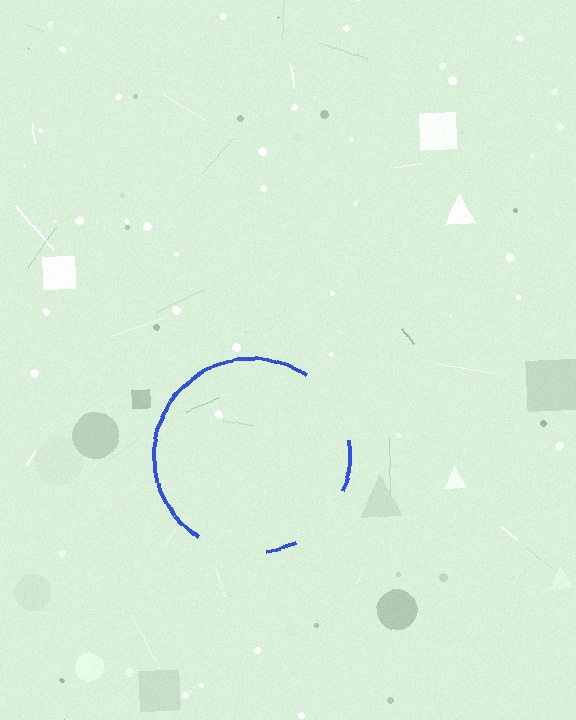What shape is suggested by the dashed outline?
The dashed outline suggests a circle.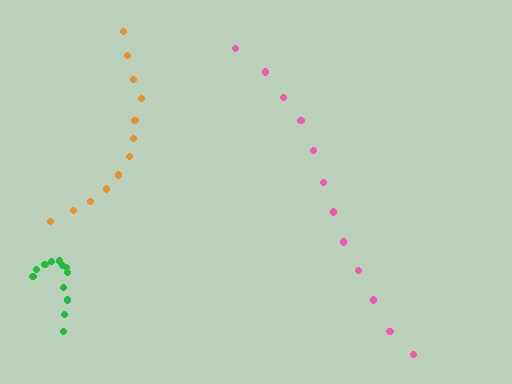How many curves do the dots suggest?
There are 3 distinct paths.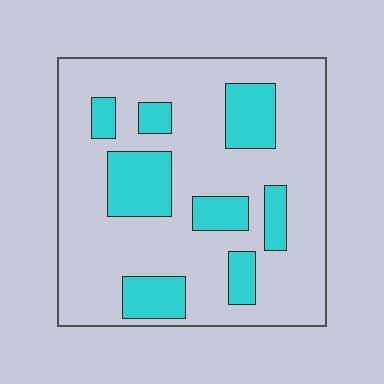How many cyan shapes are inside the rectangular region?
8.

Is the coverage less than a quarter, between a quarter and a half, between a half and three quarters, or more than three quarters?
Less than a quarter.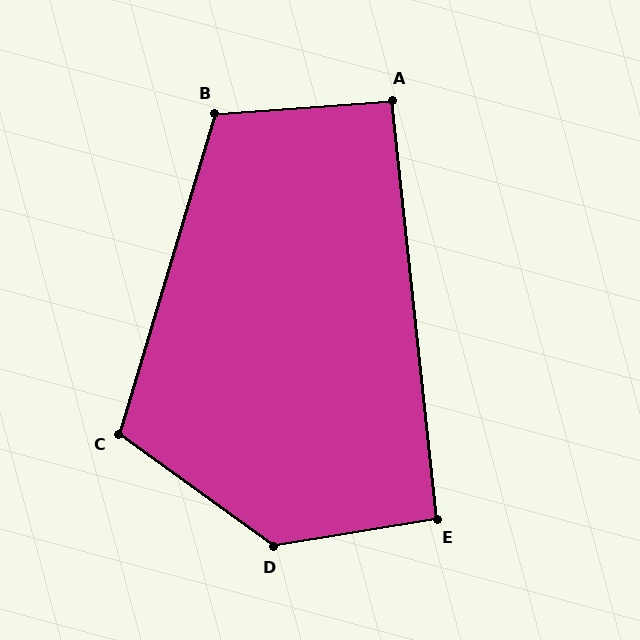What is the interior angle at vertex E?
Approximately 93 degrees (approximately right).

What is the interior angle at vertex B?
Approximately 111 degrees (obtuse).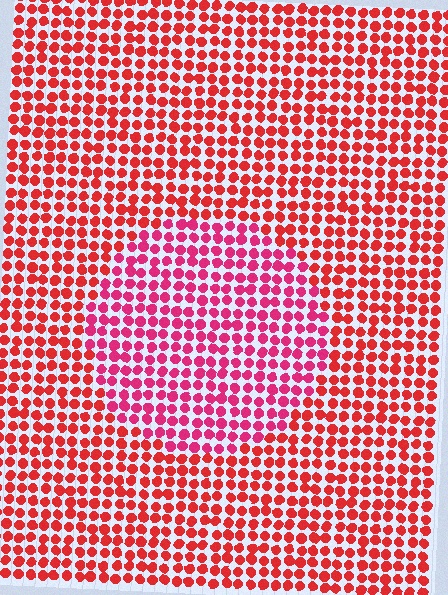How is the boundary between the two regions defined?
The boundary is defined purely by a slight shift in hue (about 26 degrees). Spacing, size, and orientation are identical on both sides.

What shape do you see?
I see a circle.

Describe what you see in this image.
The image is filled with small red elements in a uniform arrangement. A circle-shaped region is visible where the elements are tinted to a slightly different hue, forming a subtle color boundary.